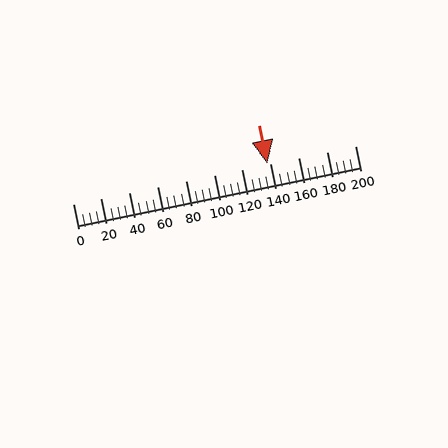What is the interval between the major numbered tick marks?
The major tick marks are spaced 20 units apart.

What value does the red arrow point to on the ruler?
The red arrow points to approximately 138.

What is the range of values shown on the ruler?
The ruler shows values from 0 to 200.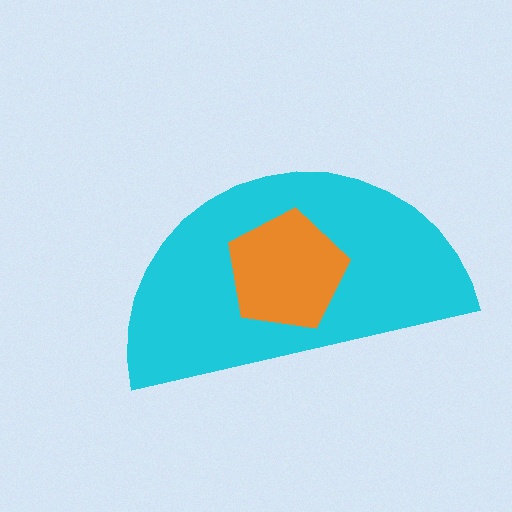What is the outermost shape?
The cyan semicircle.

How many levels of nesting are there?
2.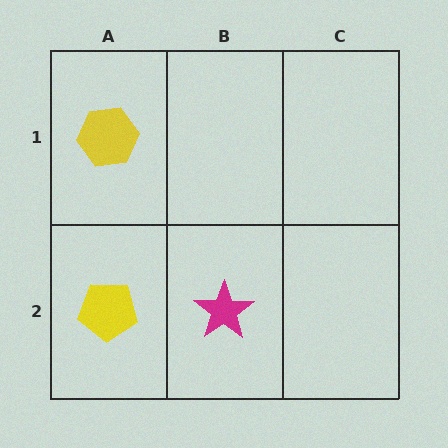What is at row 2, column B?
A magenta star.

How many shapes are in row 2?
2 shapes.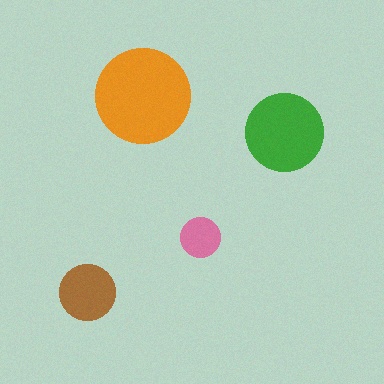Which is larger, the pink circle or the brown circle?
The brown one.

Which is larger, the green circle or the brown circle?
The green one.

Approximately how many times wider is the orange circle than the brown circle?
About 1.5 times wider.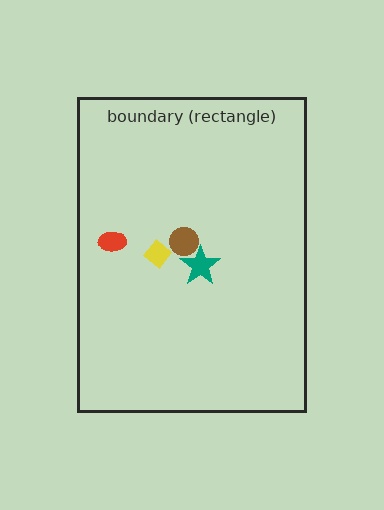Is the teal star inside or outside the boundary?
Inside.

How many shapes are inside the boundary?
4 inside, 0 outside.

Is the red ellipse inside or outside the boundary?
Inside.